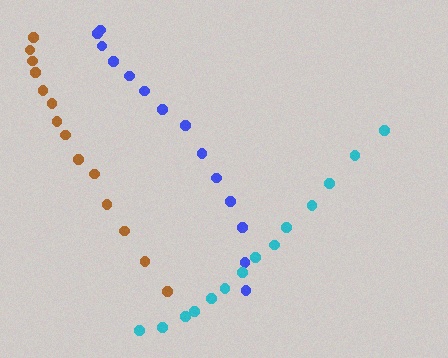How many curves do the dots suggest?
There are 3 distinct paths.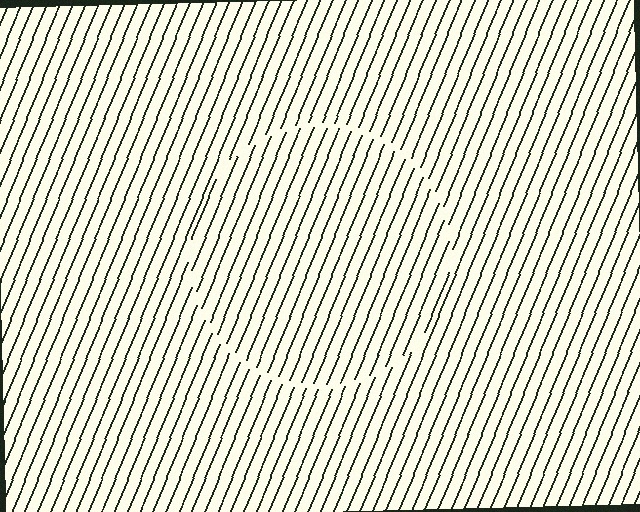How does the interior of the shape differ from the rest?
The interior of the shape contains the same grating, shifted by half a period — the contour is defined by the phase discontinuity where line-ends from the inner and outer gratings abut.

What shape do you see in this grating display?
An illusory circle. The interior of the shape contains the same grating, shifted by half a period — the contour is defined by the phase discontinuity where line-ends from the inner and outer gratings abut.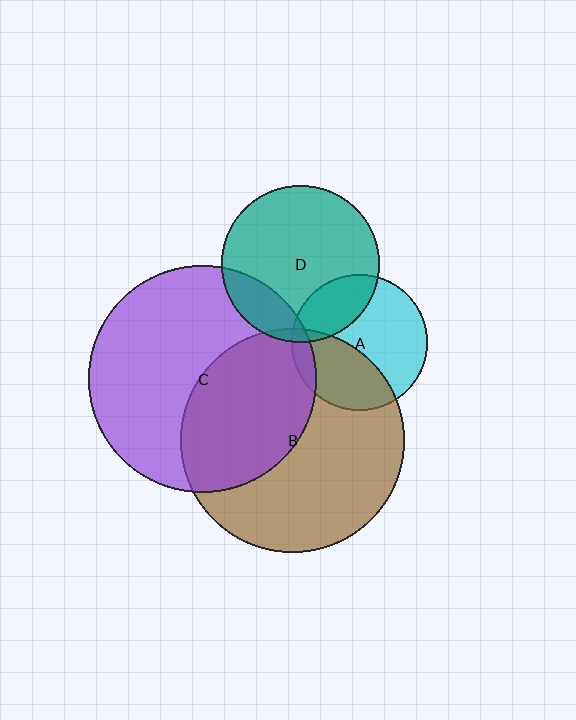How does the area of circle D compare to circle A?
Approximately 1.3 times.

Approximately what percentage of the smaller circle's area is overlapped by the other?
Approximately 25%.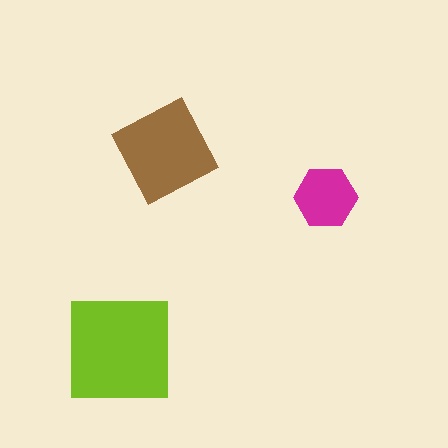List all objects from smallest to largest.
The magenta hexagon, the brown diamond, the lime square.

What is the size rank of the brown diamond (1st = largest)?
2nd.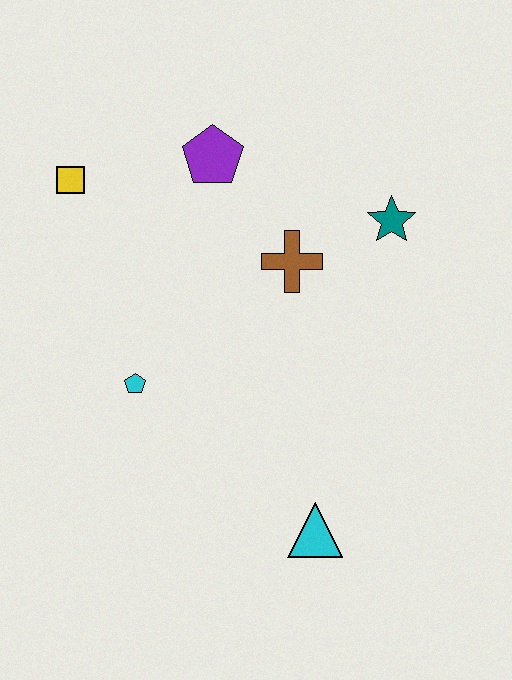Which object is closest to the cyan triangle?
The cyan pentagon is closest to the cyan triangle.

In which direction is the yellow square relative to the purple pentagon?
The yellow square is to the left of the purple pentagon.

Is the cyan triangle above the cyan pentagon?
No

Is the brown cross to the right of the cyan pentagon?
Yes